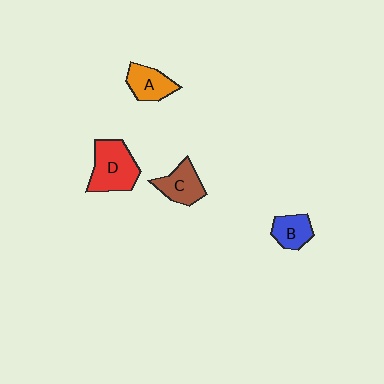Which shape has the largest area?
Shape D (red).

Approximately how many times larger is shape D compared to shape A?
Approximately 1.6 times.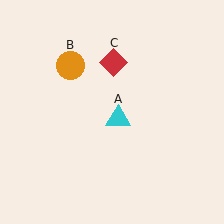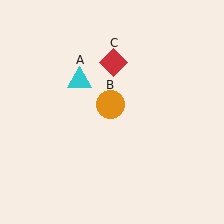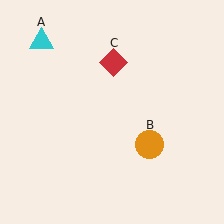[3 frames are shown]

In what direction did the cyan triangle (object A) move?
The cyan triangle (object A) moved up and to the left.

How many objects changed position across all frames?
2 objects changed position: cyan triangle (object A), orange circle (object B).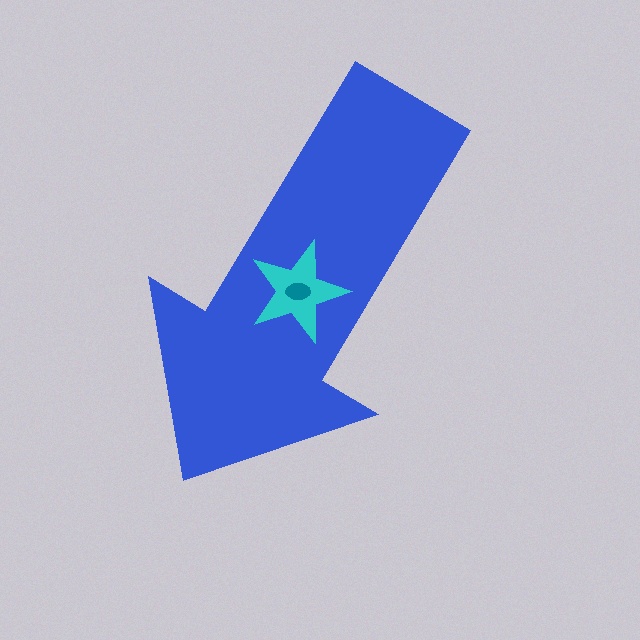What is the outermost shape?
The blue arrow.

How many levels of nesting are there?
3.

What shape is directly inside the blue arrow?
The cyan star.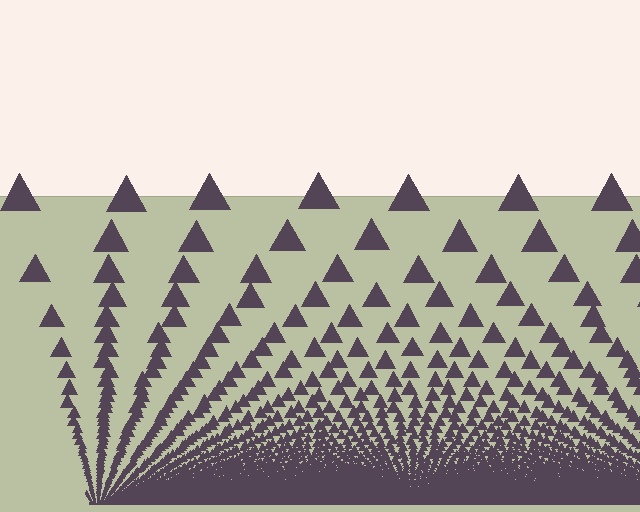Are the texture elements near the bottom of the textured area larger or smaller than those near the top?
Smaller. The gradient is inverted — elements near the bottom are smaller and denser.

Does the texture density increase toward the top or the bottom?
Density increases toward the bottom.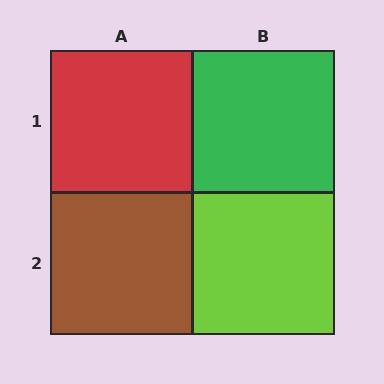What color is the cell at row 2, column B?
Lime.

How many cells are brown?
1 cell is brown.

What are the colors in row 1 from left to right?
Red, green.